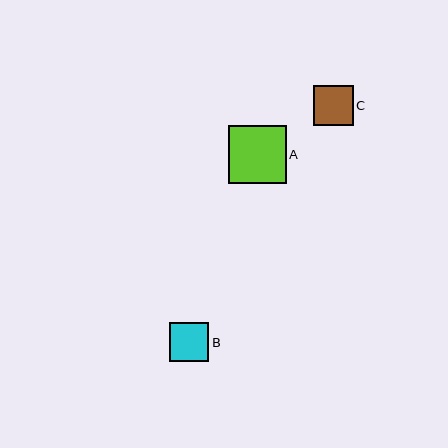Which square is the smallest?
Square B is the smallest with a size of approximately 39 pixels.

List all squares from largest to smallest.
From largest to smallest: A, C, B.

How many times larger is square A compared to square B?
Square A is approximately 1.5 times the size of square B.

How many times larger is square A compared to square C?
Square A is approximately 1.4 times the size of square C.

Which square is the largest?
Square A is the largest with a size of approximately 57 pixels.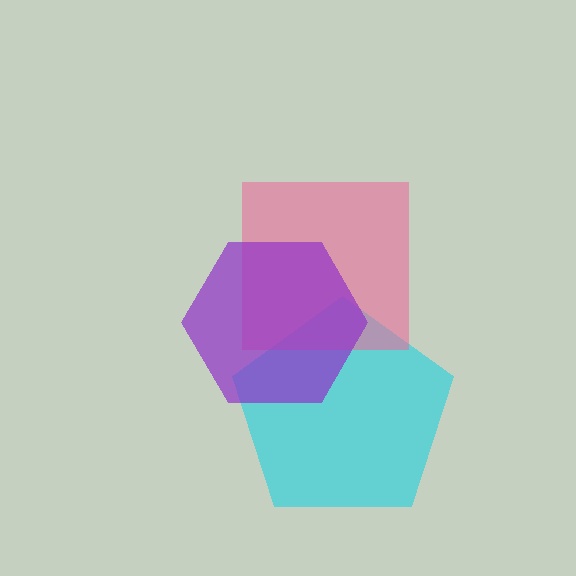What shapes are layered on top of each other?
The layered shapes are: a cyan pentagon, a pink square, a purple hexagon.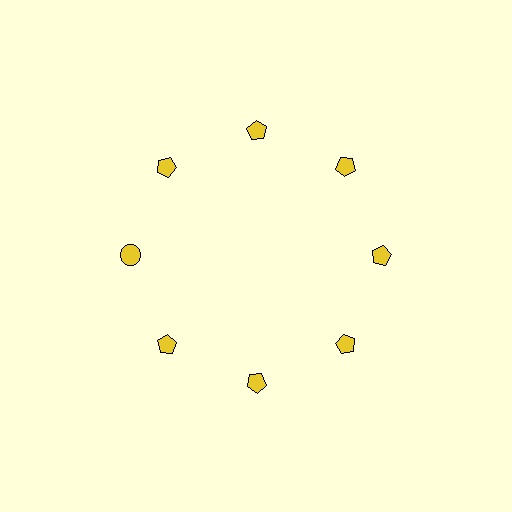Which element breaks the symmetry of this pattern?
The yellow circle at roughly the 9 o'clock position breaks the symmetry. All other shapes are yellow pentagons.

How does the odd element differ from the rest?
It has a different shape: circle instead of pentagon.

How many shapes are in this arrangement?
There are 8 shapes arranged in a ring pattern.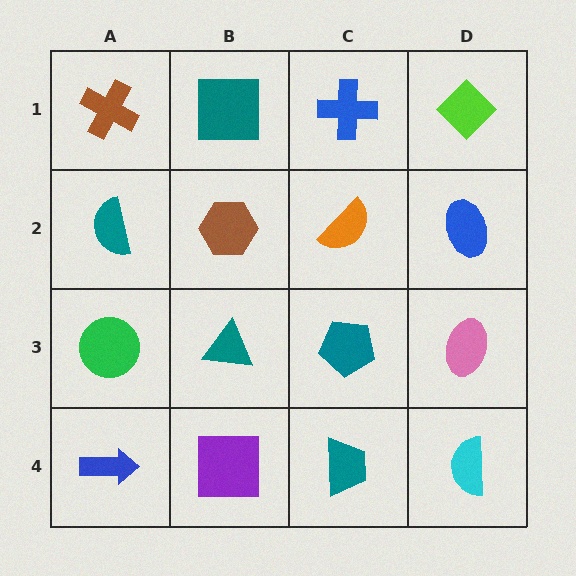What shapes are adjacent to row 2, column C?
A blue cross (row 1, column C), a teal pentagon (row 3, column C), a brown hexagon (row 2, column B), a blue ellipse (row 2, column D).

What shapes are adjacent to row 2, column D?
A lime diamond (row 1, column D), a pink ellipse (row 3, column D), an orange semicircle (row 2, column C).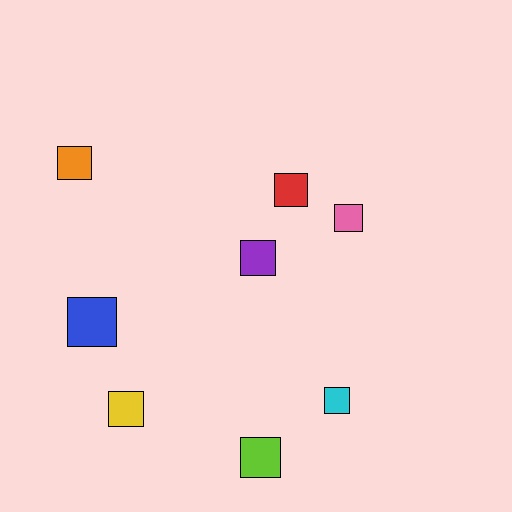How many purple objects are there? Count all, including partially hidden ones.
There is 1 purple object.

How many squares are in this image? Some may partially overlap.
There are 8 squares.